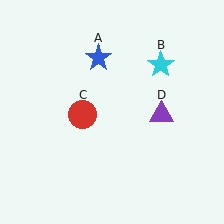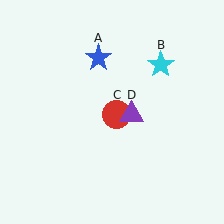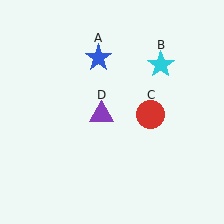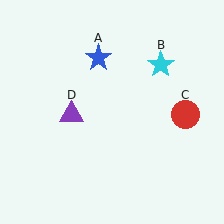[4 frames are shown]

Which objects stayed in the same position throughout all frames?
Blue star (object A) and cyan star (object B) remained stationary.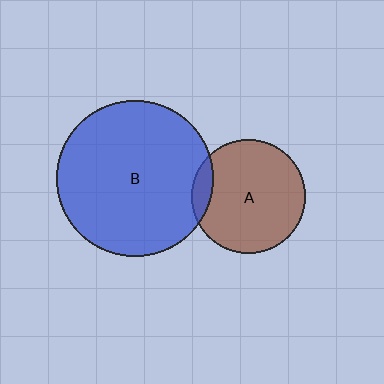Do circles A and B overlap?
Yes.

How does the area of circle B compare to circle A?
Approximately 1.9 times.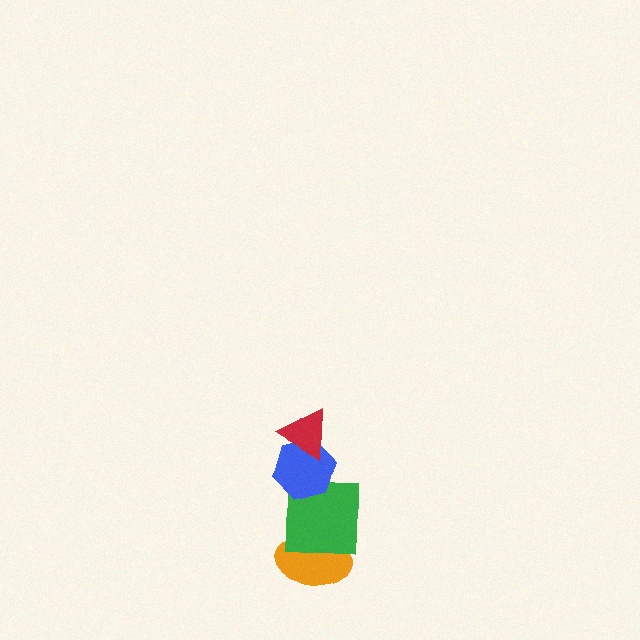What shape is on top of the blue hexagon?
The red triangle is on top of the blue hexagon.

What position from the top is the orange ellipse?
The orange ellipse is 4th from the top.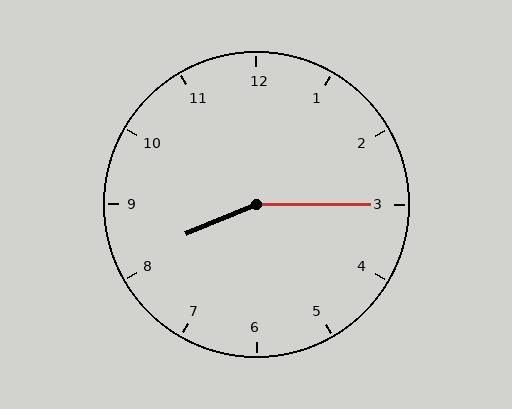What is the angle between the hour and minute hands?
Approximately 158 degrees.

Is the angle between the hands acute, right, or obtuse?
It is obtuse.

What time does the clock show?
8:15.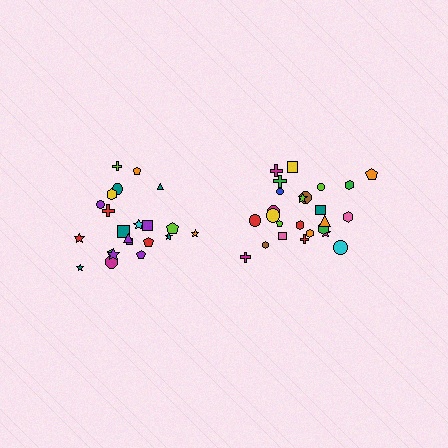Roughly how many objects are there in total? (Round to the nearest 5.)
Roughly 45 objects in total.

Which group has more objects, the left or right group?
The right group.